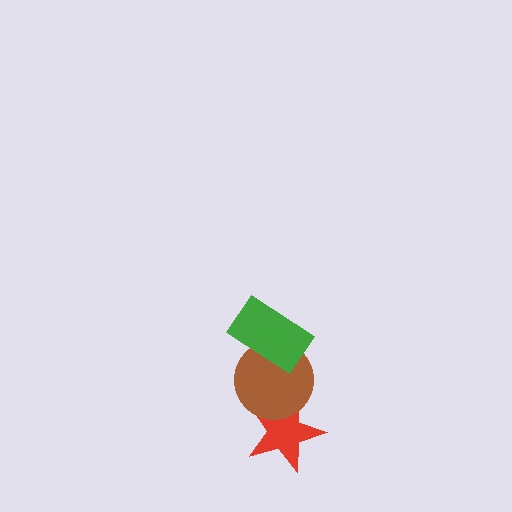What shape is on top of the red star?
The brown circle is on top of the red star.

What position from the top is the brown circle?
The brown circle is 2nd from the top.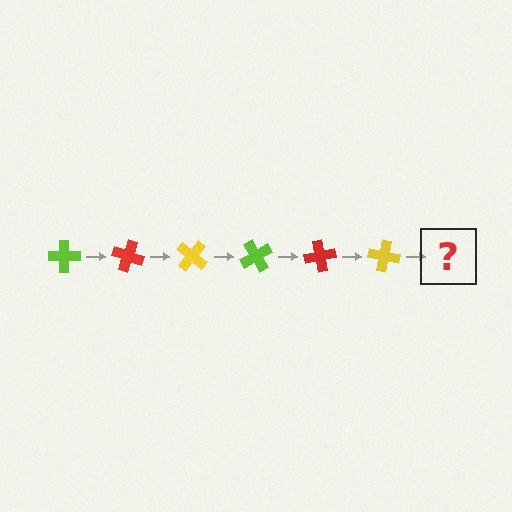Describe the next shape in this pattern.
It should be a lime cross, rotated 120 degrees from the start.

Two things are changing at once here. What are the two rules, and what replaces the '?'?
The two rules are that it rotates 20 degrees each step and the color cycles through lime, red, and yellow. The '?' should be a lime cross, rotated 120 degrees from the start.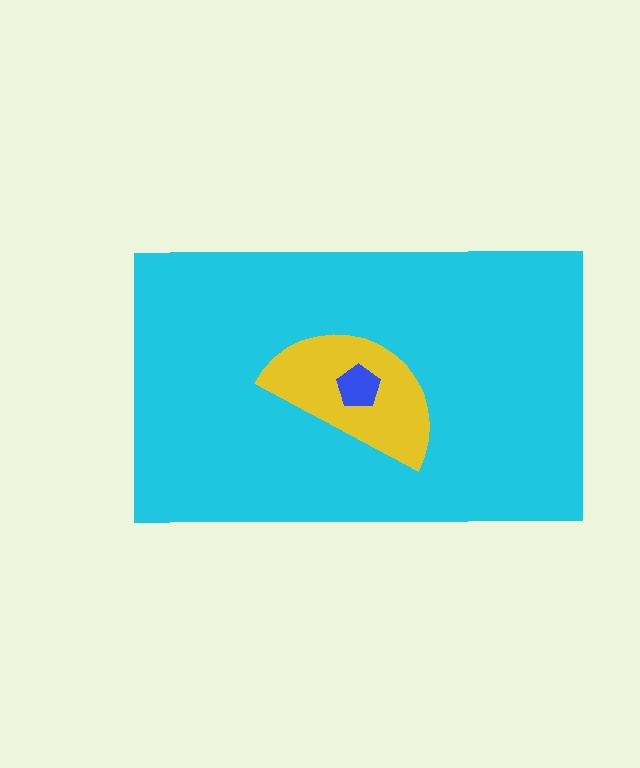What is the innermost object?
The blue pentagon.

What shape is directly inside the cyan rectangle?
The yellow semicircle.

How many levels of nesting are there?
3.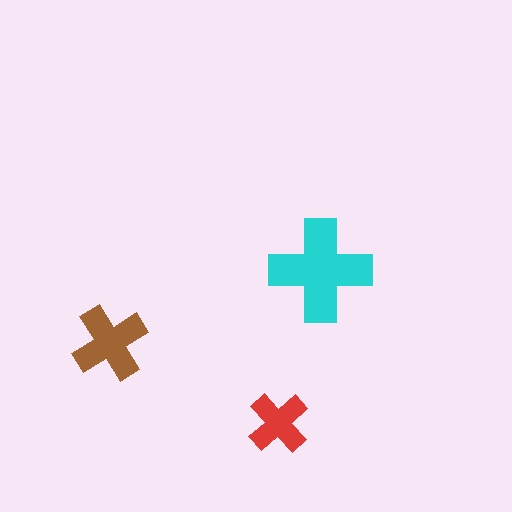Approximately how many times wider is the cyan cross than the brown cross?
About 1.5 times wider.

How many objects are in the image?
There are 3 objects in the image.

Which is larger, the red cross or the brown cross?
The brown one.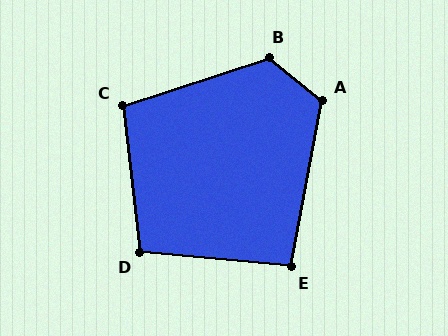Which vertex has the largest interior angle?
B, at approximately 123 degrees.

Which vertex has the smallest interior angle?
E, at approximately 95 degrees.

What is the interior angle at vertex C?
Approximately 101 degrees (obtuse).